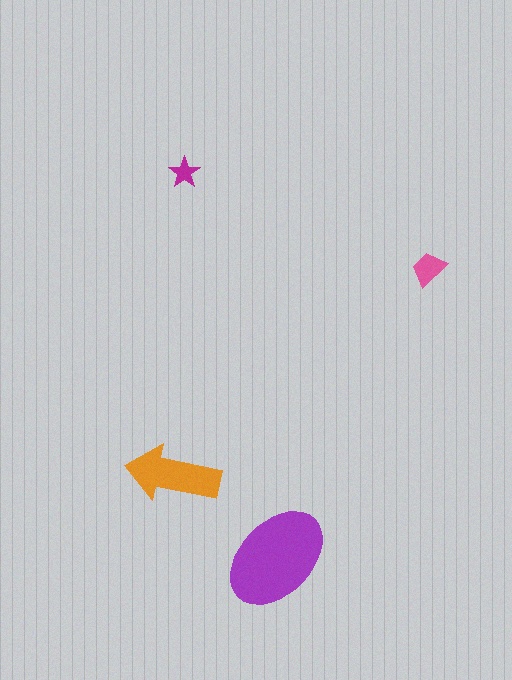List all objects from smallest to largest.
The magenta star, the pink trapezoid, the orange arrow, the purple ellipse.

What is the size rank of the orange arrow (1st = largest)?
2nd.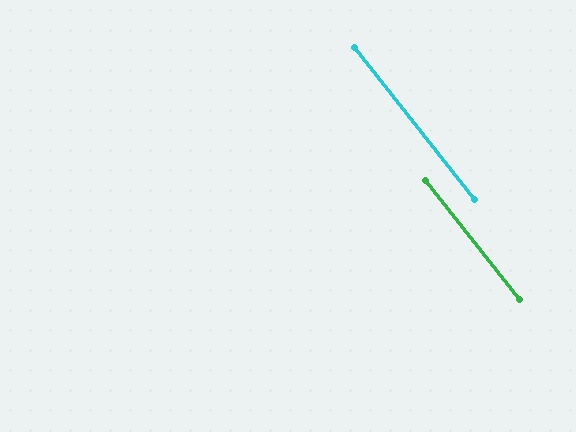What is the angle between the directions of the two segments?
Approximately 0 degrees.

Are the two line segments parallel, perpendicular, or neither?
Parallel — their directions differ by only 0.3°.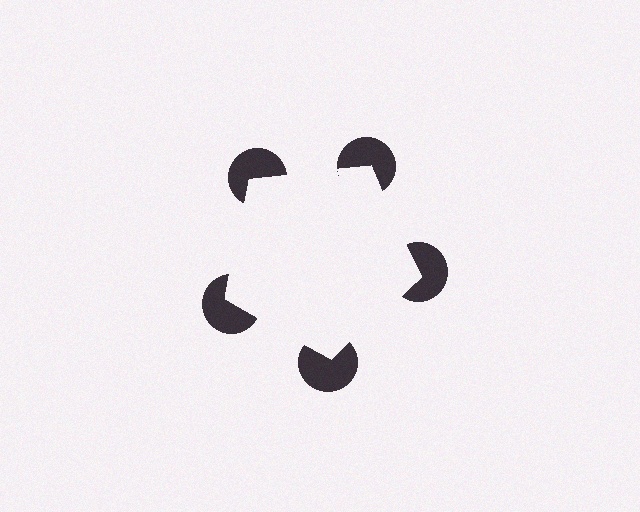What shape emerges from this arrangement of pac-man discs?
An illusory pentagon — its edges are inferred from the aligned wedge cuts in the pac-man discs, not physically drawn.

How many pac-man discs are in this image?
There are 5 — one at each vertex of the illusory pentagon.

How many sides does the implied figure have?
5 sides.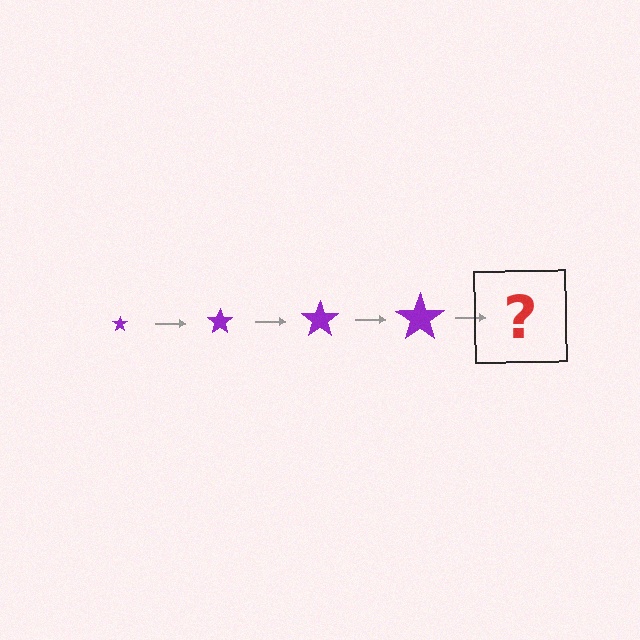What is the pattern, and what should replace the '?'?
The pattern is that the star gets progressively larger each step. The '?' should be a purple star, larger than the previous one.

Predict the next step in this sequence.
The next step is a purple star, larger than the previous one.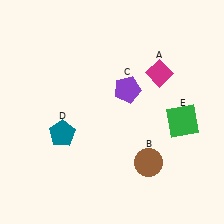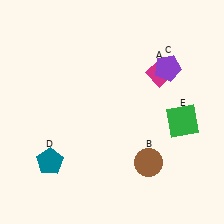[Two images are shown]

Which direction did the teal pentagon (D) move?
The teal pentagon (D) moved down.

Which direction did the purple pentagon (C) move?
The purple pentagon (C) moved right.